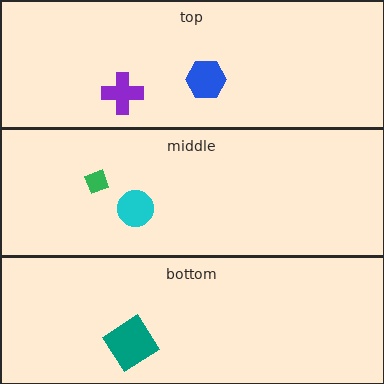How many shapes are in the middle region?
2.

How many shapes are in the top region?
2.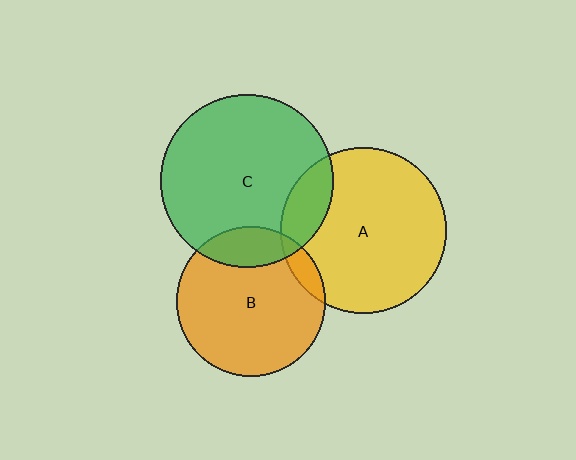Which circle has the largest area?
Circle C (green).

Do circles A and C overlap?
Yes.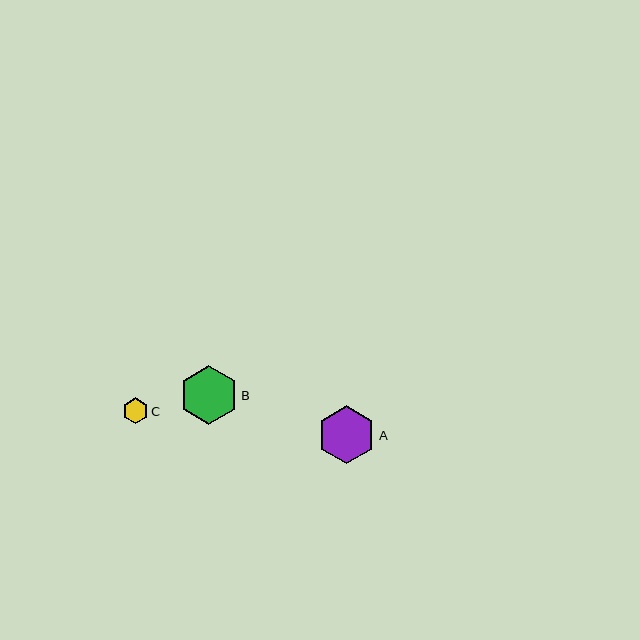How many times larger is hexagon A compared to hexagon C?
Hexagon A is approximately 2.2 times the size of hexagon C.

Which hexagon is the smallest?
Hexagon C is the smallest with a size of approximately 26 pixels.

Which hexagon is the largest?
Hexagon B is the largest with a size of approximately 58 pixels.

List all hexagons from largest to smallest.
From largest to smallest: B, A, C.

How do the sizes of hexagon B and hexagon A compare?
Hexagon B and hexagon A are approximately the same size.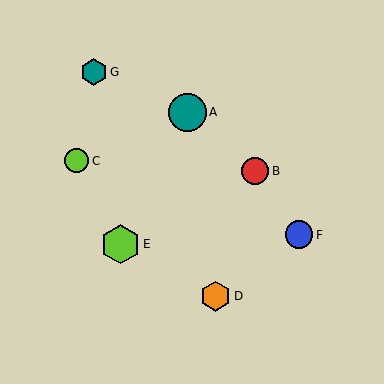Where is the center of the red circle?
The center of the red circle is at (255, 171).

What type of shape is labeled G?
Shape G is a teal hexagon.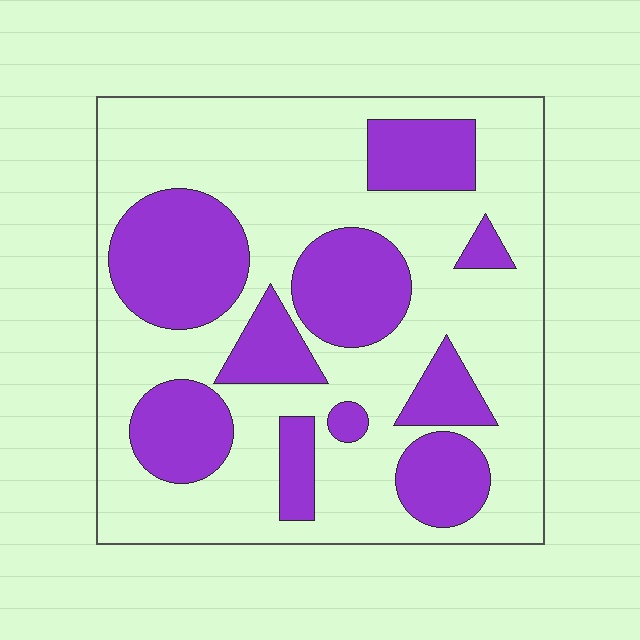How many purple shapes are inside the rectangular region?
10.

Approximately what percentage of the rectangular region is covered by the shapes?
Approximately 35%.